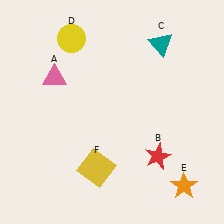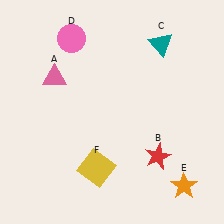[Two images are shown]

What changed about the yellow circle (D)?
In Image 1, D is yellow. In Image 2, it changed to pink.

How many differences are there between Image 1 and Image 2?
There is 1 difference between the two images.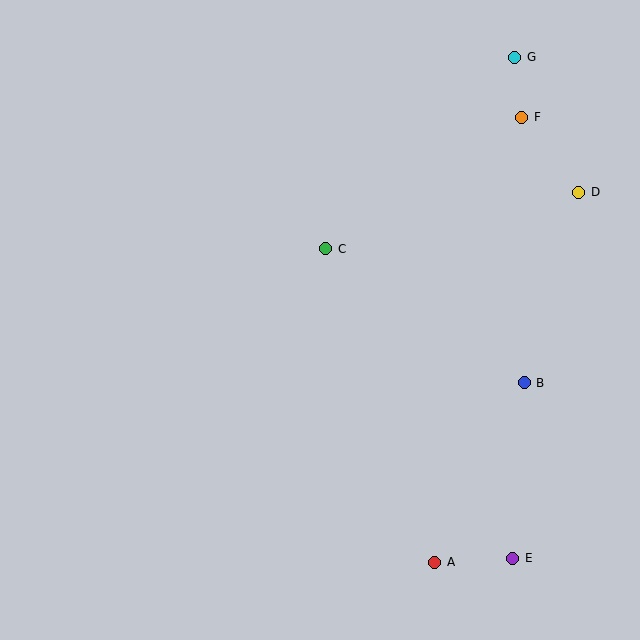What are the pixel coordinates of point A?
Point A is at (435, 562).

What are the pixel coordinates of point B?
Point B is at (524, 383).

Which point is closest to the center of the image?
Point C at (326, 249) is closest to the center.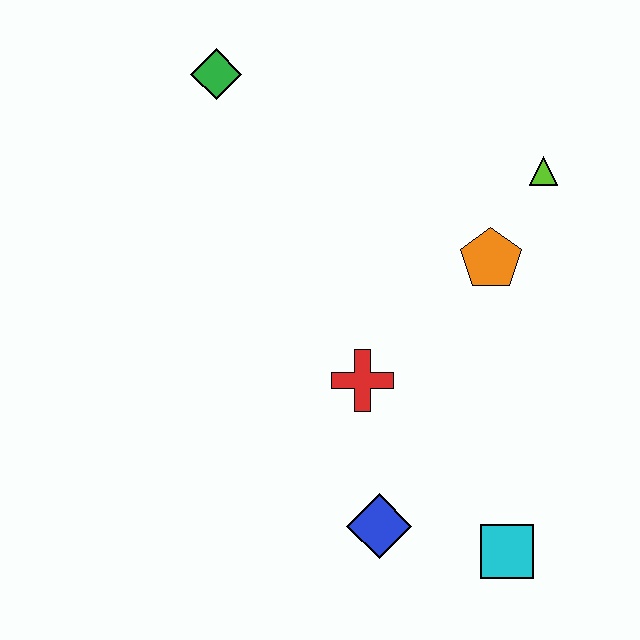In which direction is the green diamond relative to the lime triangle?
The green diamond is to the left of the lime triangle.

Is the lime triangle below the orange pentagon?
No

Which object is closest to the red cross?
The blue diamond is closest to the red cross.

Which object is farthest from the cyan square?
The green diamond is farthest from the cyan square.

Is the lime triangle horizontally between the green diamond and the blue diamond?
No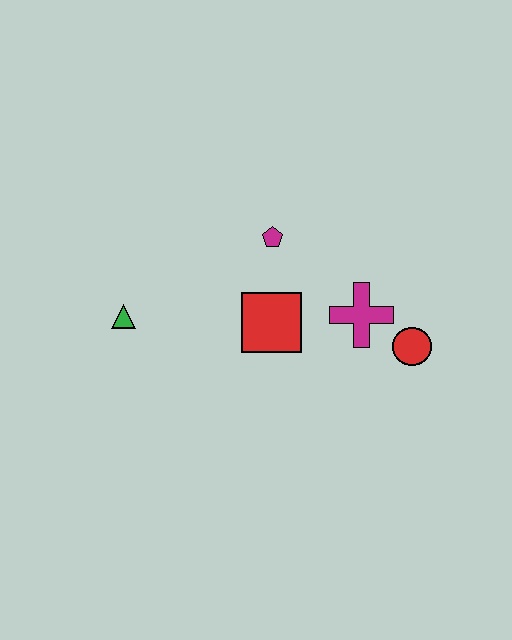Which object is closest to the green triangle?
The red square is closest to the green triangle.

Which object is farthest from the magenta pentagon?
The red circle is farthest from the magenta pentagon.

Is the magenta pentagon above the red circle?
Yes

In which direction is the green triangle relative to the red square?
The green triangle is to the left of the red square.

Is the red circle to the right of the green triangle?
Yes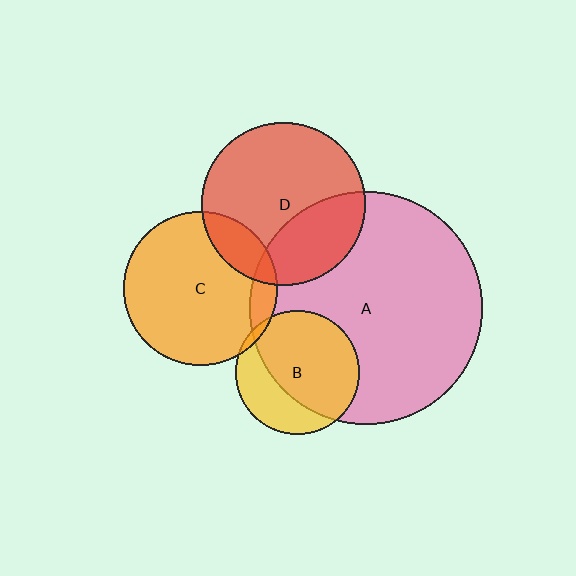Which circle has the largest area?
Circle A (pink).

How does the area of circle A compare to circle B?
Approximately 3.5 times.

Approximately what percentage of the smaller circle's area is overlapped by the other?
Approximately 5%.